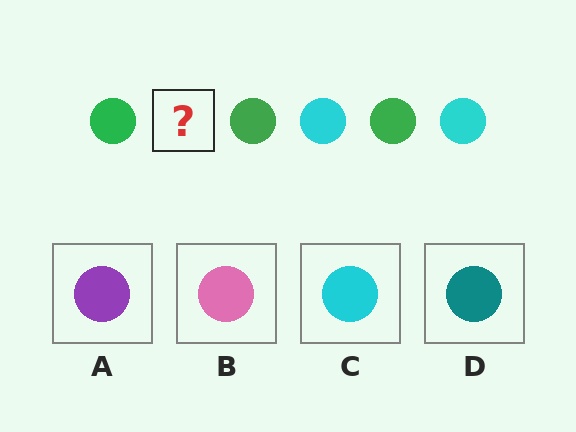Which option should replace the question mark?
Option C.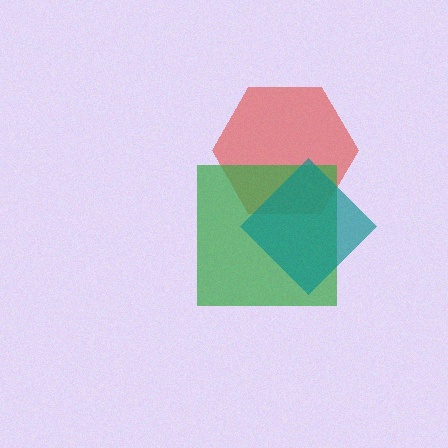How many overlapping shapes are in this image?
There are 3 overlapping shapes in the image.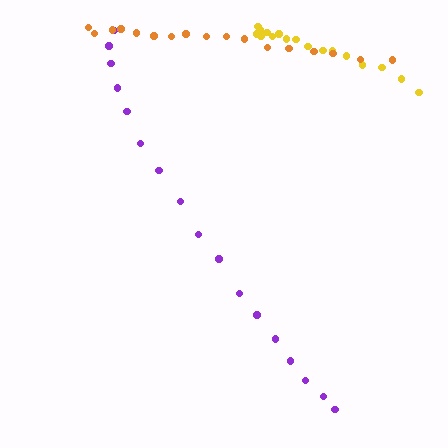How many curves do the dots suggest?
There are 3 distinct paths.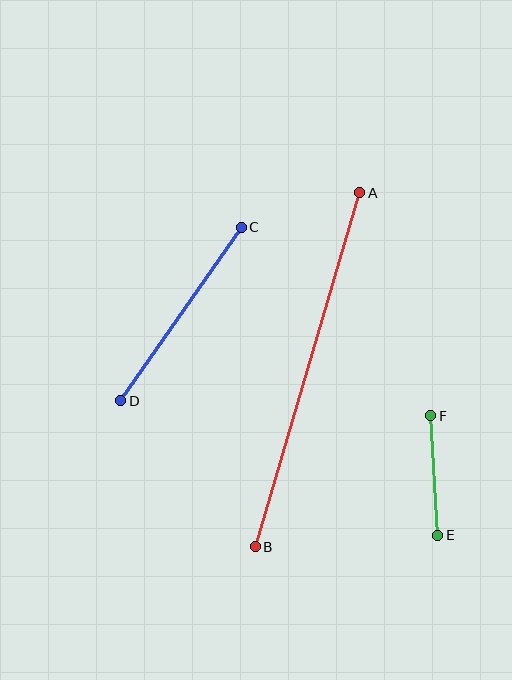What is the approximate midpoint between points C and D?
The midpoint is at approximately (181, 314) pixels.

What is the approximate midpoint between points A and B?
The midpoint is at approximately (308, 370) pixels.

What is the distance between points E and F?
The distance is approximately 119 pixels.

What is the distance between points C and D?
The distance is approximately 211 pixels.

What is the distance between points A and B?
The distance is approximately 369 pixels.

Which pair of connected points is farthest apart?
Points A and B are farthest apart.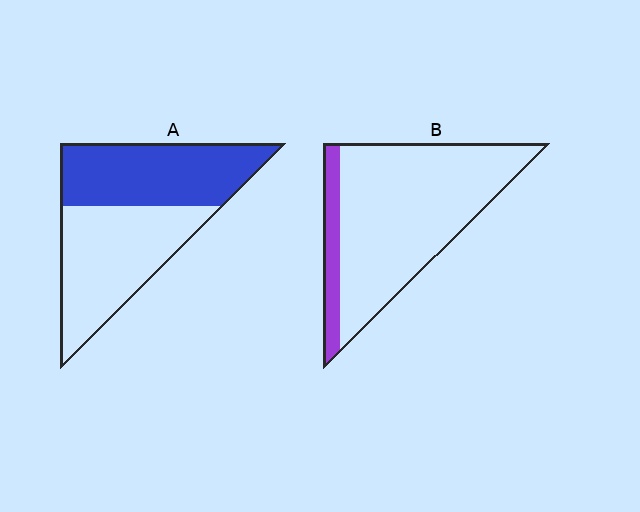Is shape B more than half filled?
No.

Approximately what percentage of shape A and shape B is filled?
A is approximately 50% and B is approximately 15%.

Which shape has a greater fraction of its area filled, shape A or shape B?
Shape A.